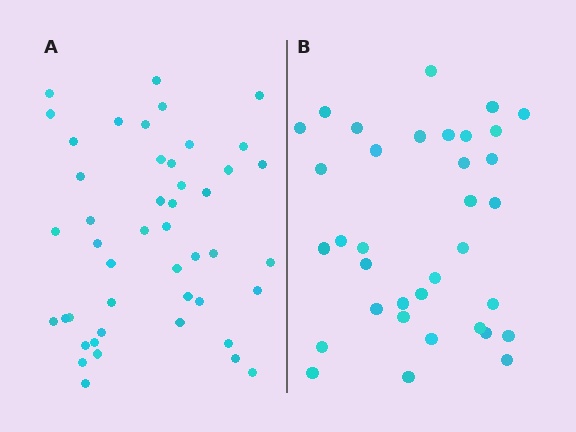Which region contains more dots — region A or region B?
Region A (the left region) has more dots.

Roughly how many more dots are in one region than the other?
Region A has roughly 12 or so more dots than region B.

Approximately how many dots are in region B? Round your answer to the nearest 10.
About 40 dots. (The exact count is 35, which rounds to 40.)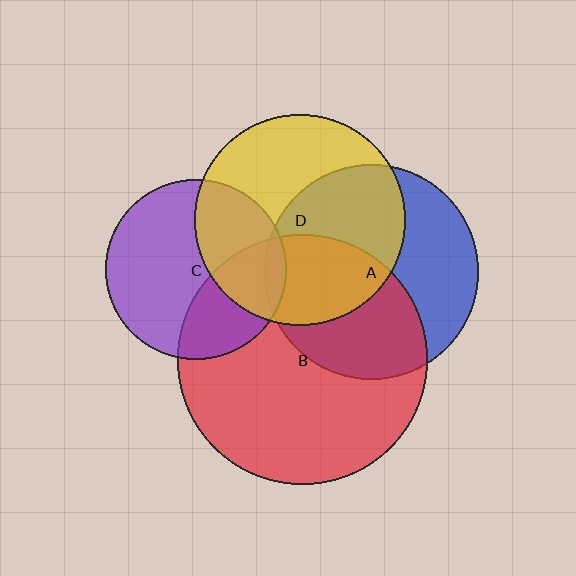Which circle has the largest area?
Circle B (red).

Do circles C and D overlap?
Yes.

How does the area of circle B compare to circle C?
Approximately 1.9 times.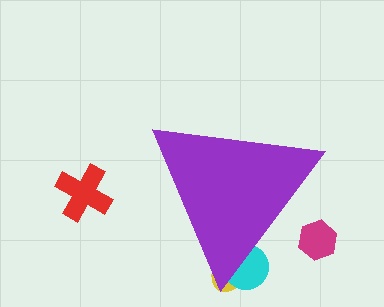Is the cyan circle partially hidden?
Yes, the cyan circle is partially hidden behind the purple triangle.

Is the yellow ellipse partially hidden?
Yes, the yellow ellipse is partially hidden behind the purple triangle.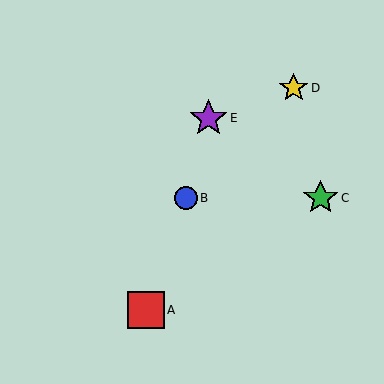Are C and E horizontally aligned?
No, C is at y≈198 and E is at y≈118.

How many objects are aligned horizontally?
2 objects (B, C) are aligned horizontally.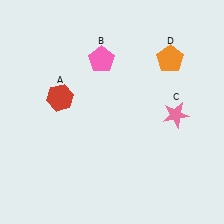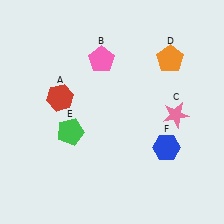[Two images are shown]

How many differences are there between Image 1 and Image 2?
There are 2 differences between the two images.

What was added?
A green pentagon (E), a blue hexagon (F) were added in Image 2.